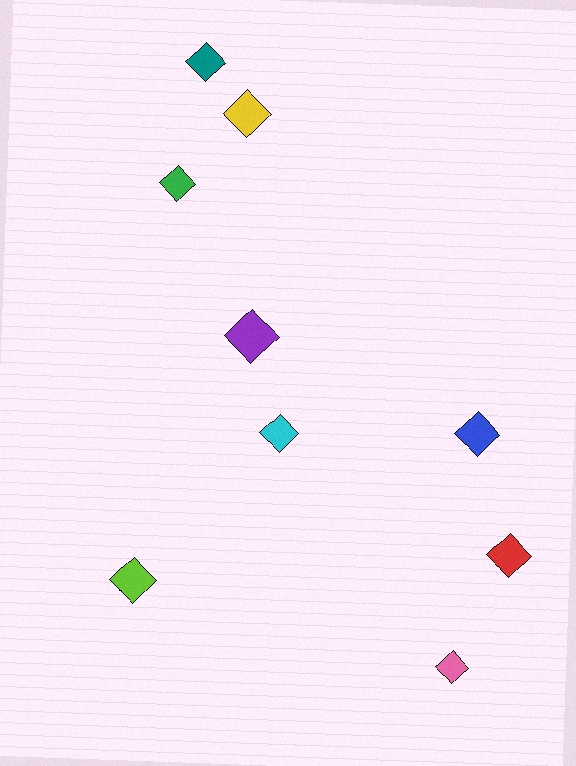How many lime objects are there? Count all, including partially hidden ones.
There is 1 lime object.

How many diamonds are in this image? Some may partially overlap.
There are 9 diamonds.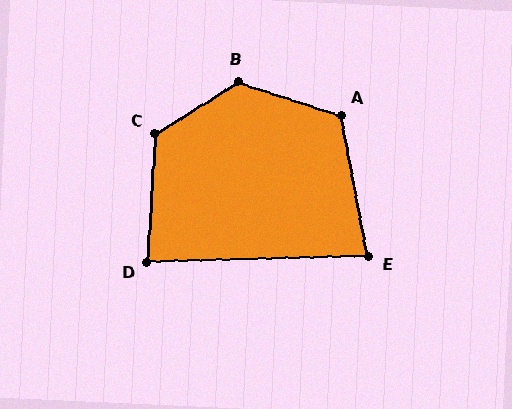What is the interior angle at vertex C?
Approximately 125 degrees (obtuse).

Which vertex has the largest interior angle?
B, at approximately 131 degrees.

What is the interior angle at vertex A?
Approximately 119 degrees (obtuse).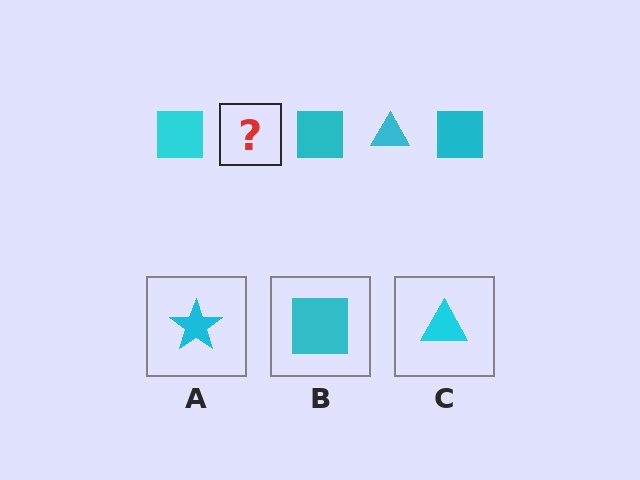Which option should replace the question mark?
Option C.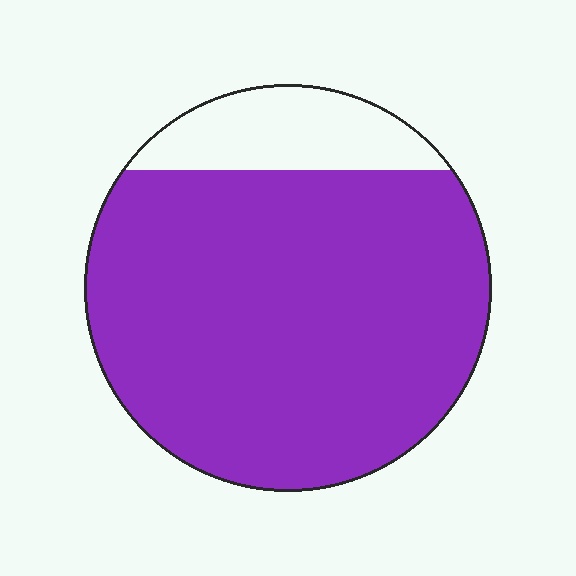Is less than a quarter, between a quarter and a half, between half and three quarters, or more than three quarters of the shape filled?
More than three quarters.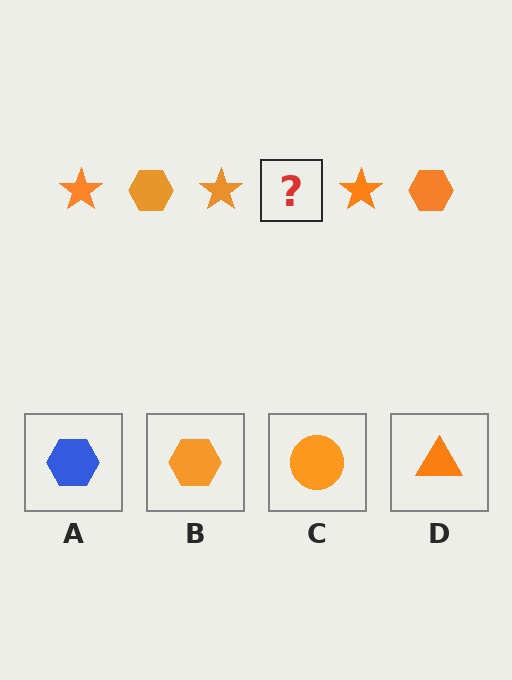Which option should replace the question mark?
Option B.